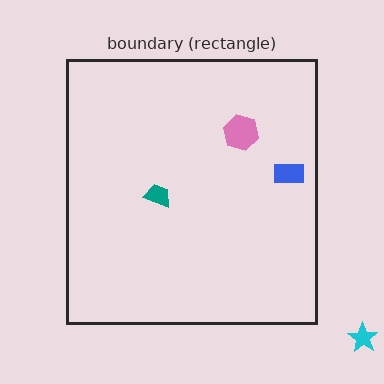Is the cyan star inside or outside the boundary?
Outside.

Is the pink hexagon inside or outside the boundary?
Inside.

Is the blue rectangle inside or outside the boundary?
Inside.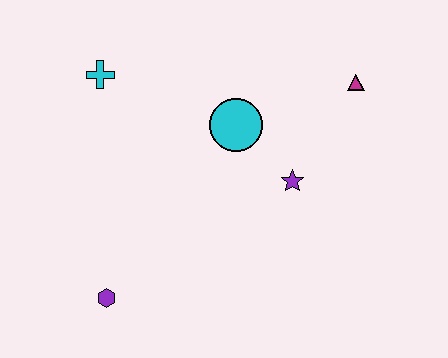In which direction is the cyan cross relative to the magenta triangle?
The cyan cross is to the left of the magenta triangle.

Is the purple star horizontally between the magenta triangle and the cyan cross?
Yes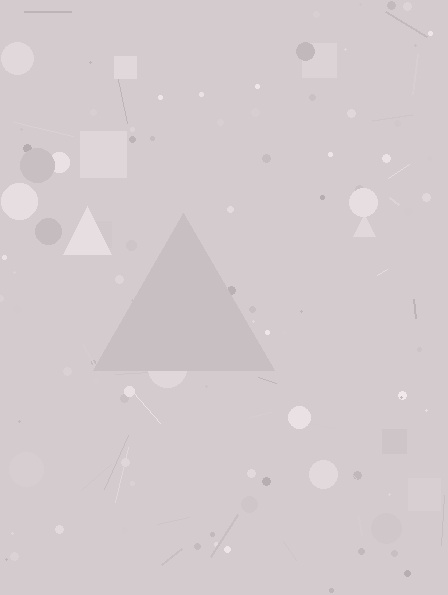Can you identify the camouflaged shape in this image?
The camouflaged shape is a triangle.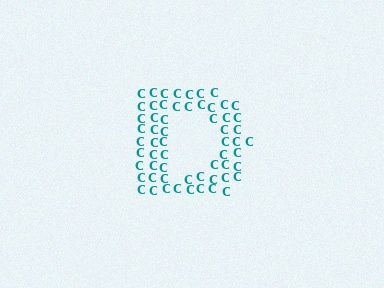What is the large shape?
The large shape is the letter D.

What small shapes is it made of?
It is made of small letter C's.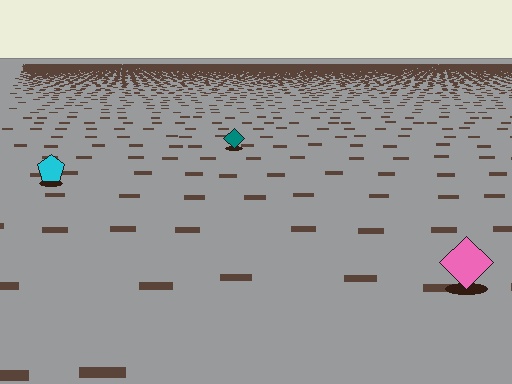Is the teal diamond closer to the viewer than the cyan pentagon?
No. The cyan pentagon is closer — you can tell from the texture gradient: the ground texture is coarser near it.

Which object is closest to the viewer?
The pink diamond is closest. The texture marks near it are larger and more spread out.